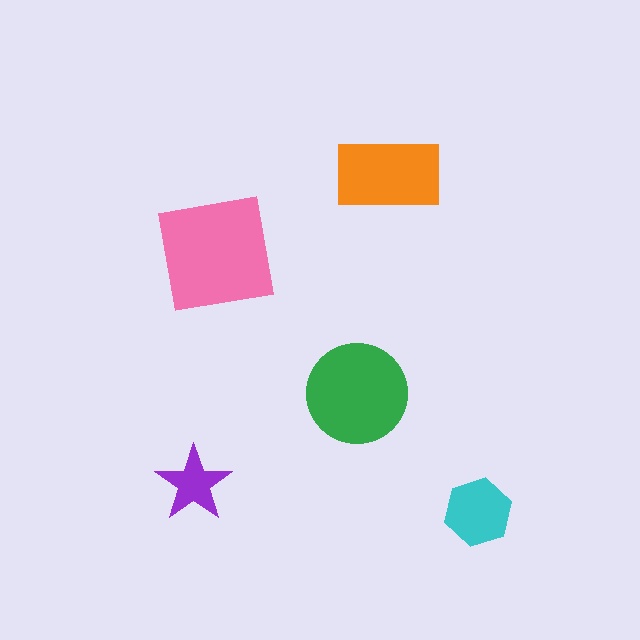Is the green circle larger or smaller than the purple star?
Larger.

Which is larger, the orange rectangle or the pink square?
The pink square.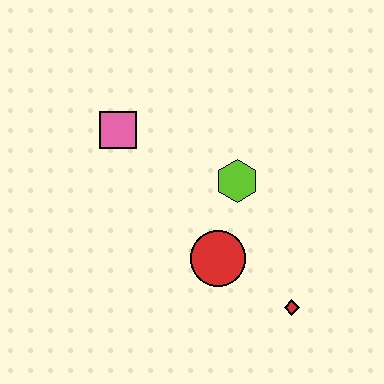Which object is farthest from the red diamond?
The pink square is farthest from the red diamond.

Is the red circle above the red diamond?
Yes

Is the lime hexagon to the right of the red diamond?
No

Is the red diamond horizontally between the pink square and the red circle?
No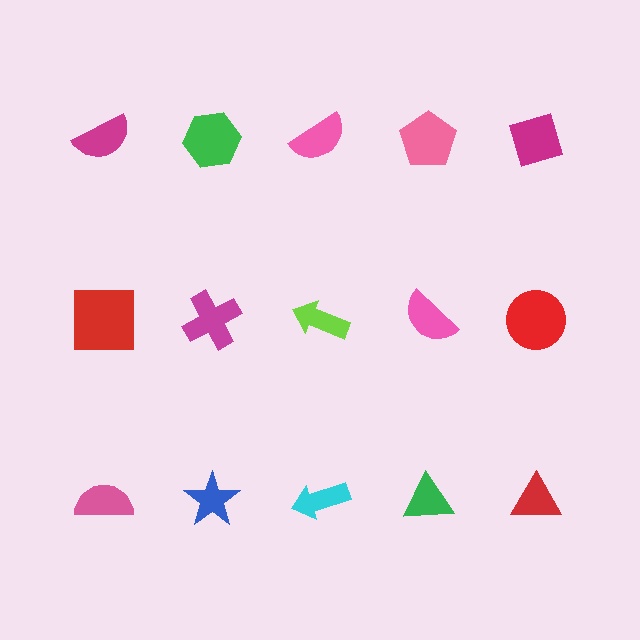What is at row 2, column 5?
A red circle.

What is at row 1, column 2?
A green hexagon.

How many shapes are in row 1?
5 shapes.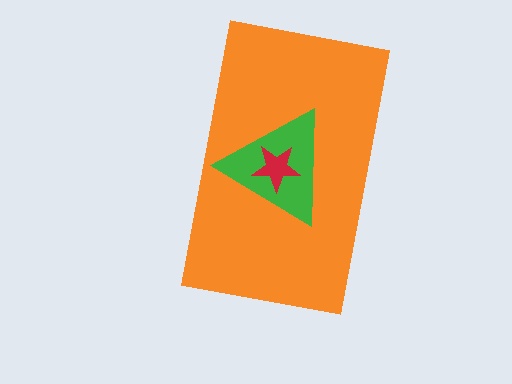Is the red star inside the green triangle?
Yes.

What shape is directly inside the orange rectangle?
The green triangle.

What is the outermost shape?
The orange rectangle.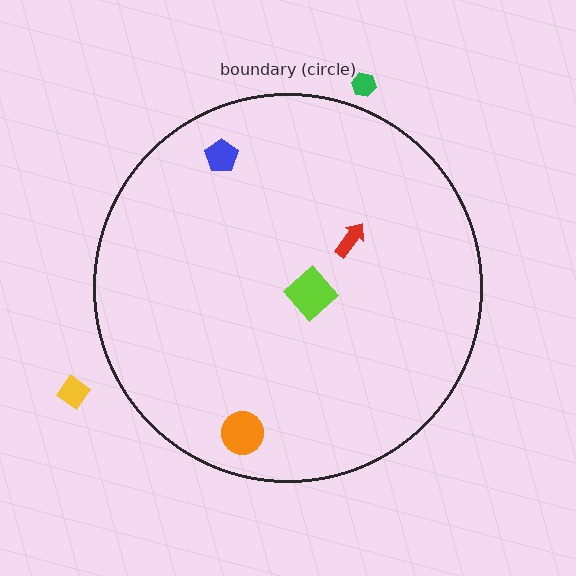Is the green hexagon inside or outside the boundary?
Outside.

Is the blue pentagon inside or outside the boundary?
Inside.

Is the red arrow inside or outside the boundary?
Inside.